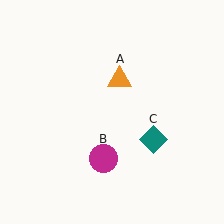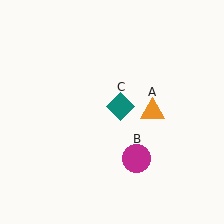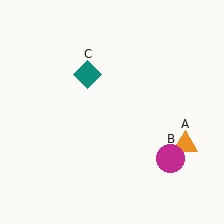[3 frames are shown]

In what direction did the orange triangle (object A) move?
The orange triangle (object A) moved down and to the right.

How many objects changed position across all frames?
3 objects changed position: orange triangle (object A), magenta circle (object B), teal diamond (object C).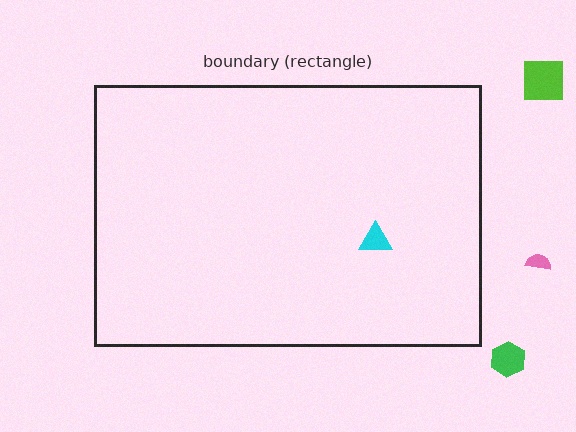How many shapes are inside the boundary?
1 inside, 3 outside.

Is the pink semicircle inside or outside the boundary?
Outside.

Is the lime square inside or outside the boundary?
Outside.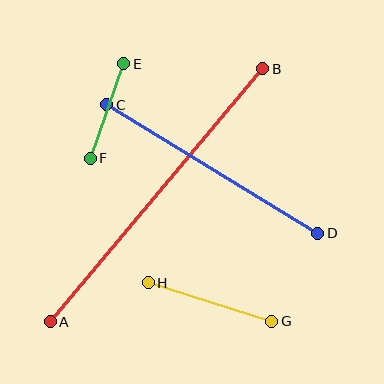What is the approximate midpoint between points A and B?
The midpoint is at approximately (157, 195) pixels.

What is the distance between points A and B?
The distance is approximately 330 pixels.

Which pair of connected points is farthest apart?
Points A and B are farthest apart.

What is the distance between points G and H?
The distance is approximately 129 pixels.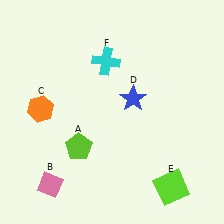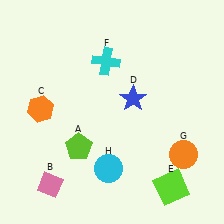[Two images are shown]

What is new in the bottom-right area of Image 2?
An orange circle (G) was added in the bottom-right area of Image 2.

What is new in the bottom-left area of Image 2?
A cyan circle (H) was added in the bottom-left area of Image 2.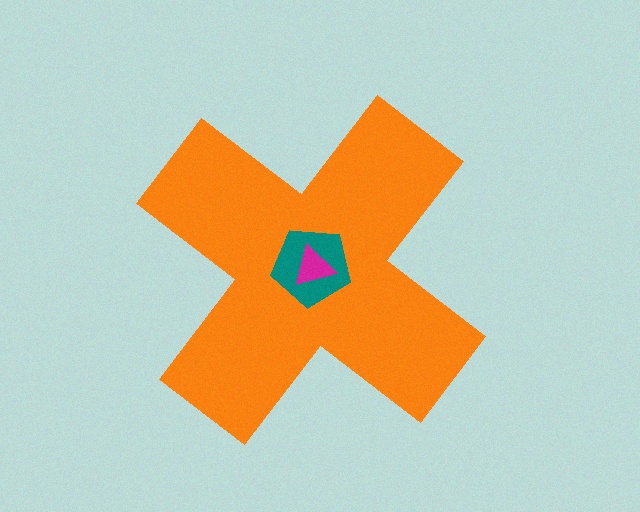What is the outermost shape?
The orange cross.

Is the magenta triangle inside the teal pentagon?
Yes.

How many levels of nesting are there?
3.